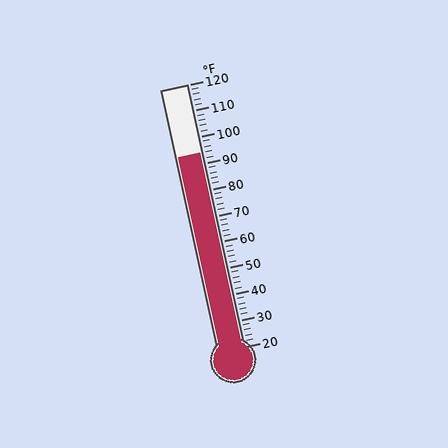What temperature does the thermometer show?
The thermometer shows approximately 94°F.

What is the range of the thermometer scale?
The thermometer scale ranges from 20°F to 120°F.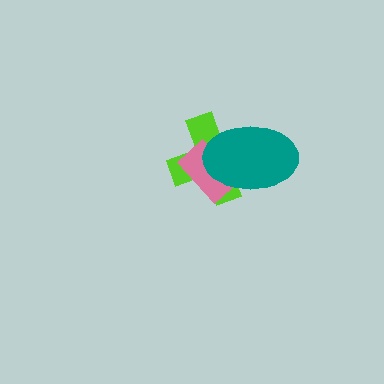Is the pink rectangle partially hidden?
Yes, it is partially covered by another shape.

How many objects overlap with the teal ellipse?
2 objects overlap with the teal ellipse.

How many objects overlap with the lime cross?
2 objects overlap with the lime cross.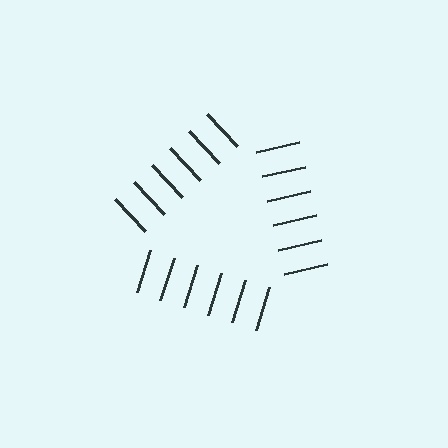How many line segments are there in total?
18 — 6 along each of the 3 edges.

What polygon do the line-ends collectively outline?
An illusory triangle — the line segments terminate on its edges but no continuous stroke is drawn.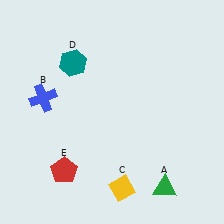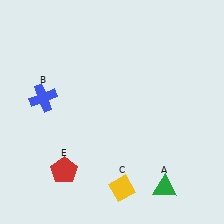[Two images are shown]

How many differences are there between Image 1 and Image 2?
There is 1 difference between the two images.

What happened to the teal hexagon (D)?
The teal hexagon (D) was removed in Image 2. It was in the top-left area of Image 1.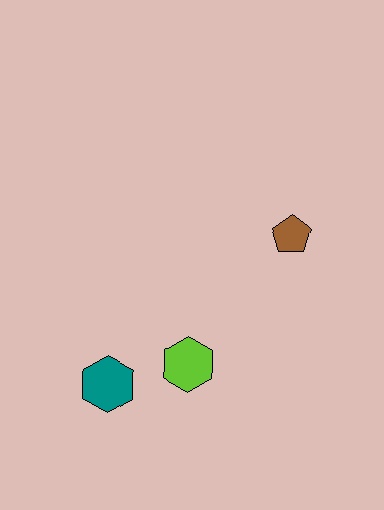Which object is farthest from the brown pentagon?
The teal hexagon is farthest from the brown pentagon.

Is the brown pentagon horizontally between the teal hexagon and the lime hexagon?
No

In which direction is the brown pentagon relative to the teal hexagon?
The brown pentagon is to the right of the teal hexagon.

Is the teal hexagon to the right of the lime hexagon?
No